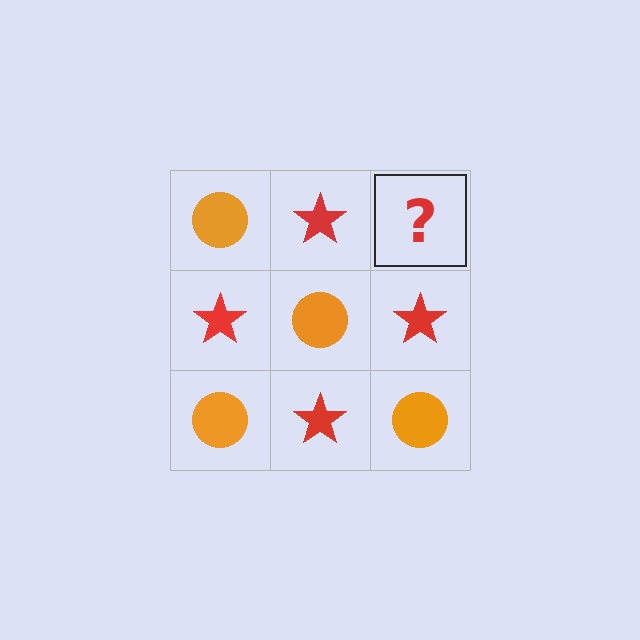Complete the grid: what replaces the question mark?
The question mark should be replaced with an orange circle.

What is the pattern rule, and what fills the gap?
The rule is that it alternates orange circle and red star in a checkerboard pattern. The gap should be filled with an orange circle.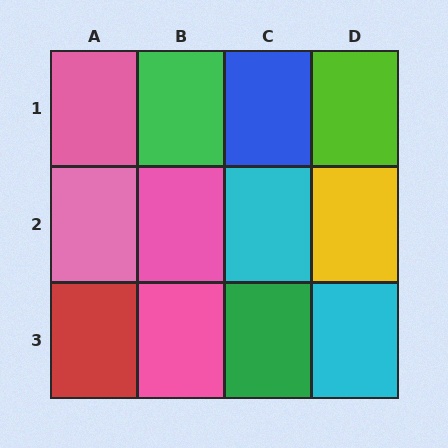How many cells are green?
2 cells are green.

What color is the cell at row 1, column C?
Blue.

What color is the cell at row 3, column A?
Red.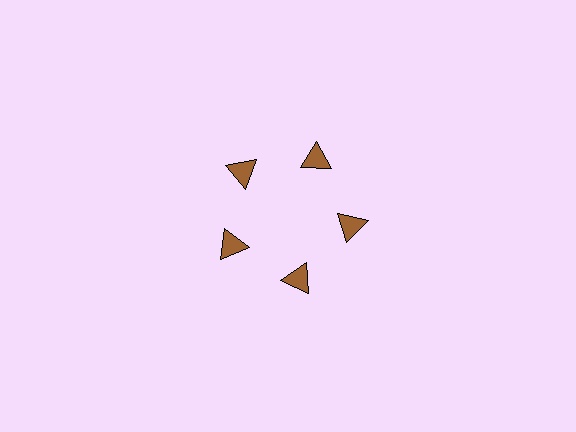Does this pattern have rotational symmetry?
Yes, this pattern has 5-fold rotational symmetry. It looks the same after rotating 72 degrees around the center.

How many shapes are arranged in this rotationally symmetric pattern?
There are 5 shapes, arranged in 5 groups of 1.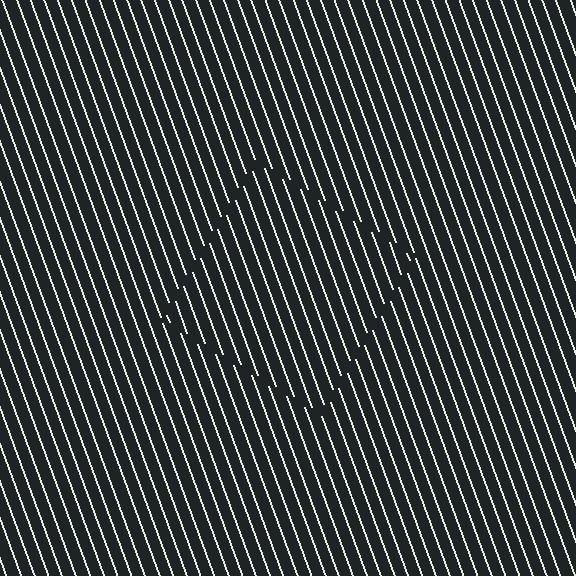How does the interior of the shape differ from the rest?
The interior of the shape contains the same grating, shifted by half a period — the contour is defined by the phase discontinuity where line-ends from the inner and outer gratings abut.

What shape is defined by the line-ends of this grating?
An illusory square. The interior of the shape contains the same grating, shifted by half a period — the contour is defined by the phase discontinuity where line-ends from the inner and outer gratings abut.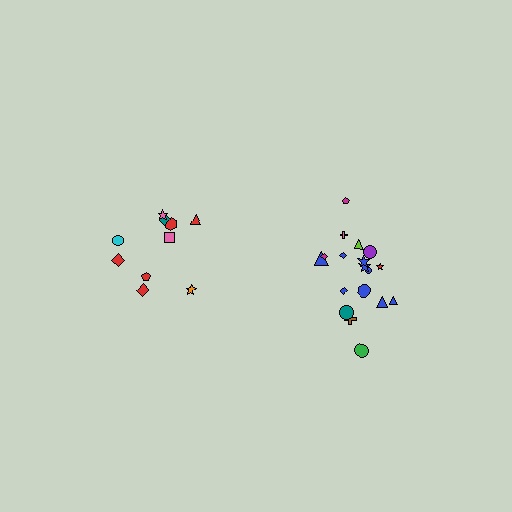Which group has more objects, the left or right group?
The right group.